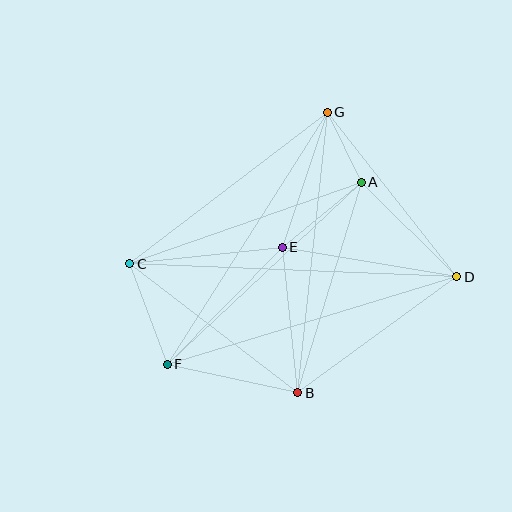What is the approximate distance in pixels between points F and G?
The distance between F and G is approximately 299 pixels.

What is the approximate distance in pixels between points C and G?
The distance between C and G is approximately 249 pixels.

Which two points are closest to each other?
Points A and G are closest to each other.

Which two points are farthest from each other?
Points C and D are farthest from each other.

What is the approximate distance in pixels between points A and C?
The distance between A and C is approximately 246 pixels.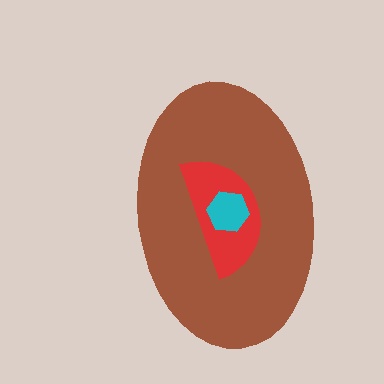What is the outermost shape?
The brown ellipse.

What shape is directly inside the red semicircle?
The cyan hexagon.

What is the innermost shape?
The cyan hexagon.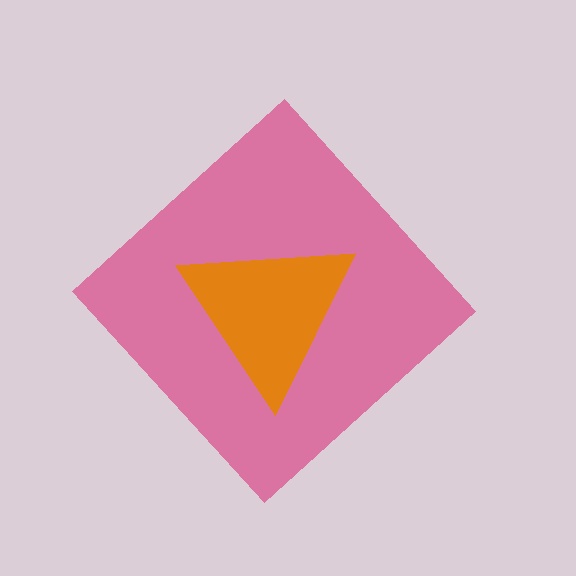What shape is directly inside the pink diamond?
The orange triangle.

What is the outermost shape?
The pink diamond.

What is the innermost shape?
The orange triangle.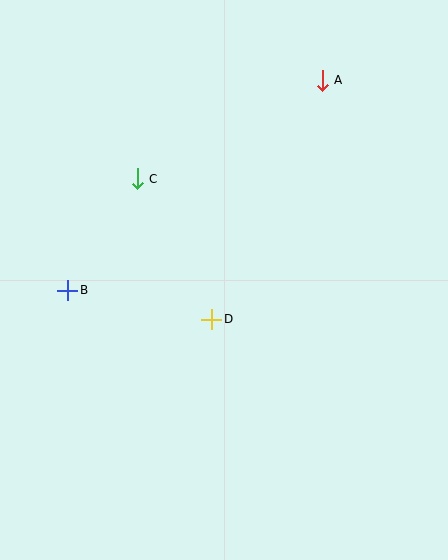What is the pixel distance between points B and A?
The distance between B and A is 330 pixels.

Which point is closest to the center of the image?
Point D at (212, 319) is closest to the center.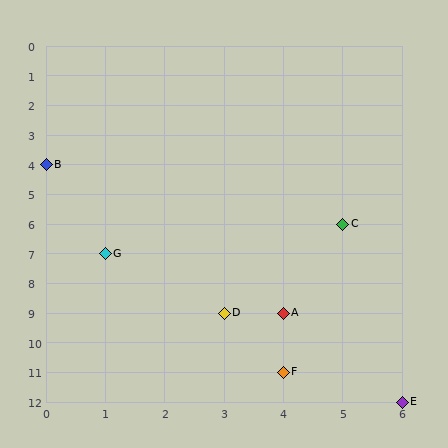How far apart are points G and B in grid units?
Points G and B are 1 column and 3 rows apart (about 3.2 grid units diagonally).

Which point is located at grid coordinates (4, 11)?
Point F is at (4, 11).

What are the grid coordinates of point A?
Point A is at grid coordinates (4, 9).